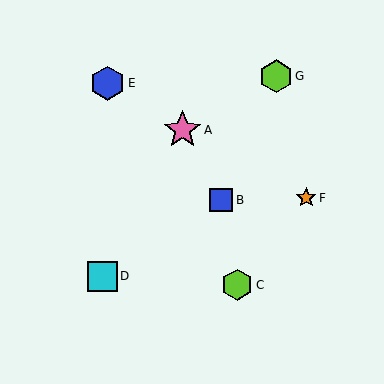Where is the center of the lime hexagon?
The center of the lime hexagon is at (237, 285).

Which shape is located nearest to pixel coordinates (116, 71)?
The blue hexagon (labeled E) at (108, 83) is nearest to that location.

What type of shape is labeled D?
Shape D is a cyan square.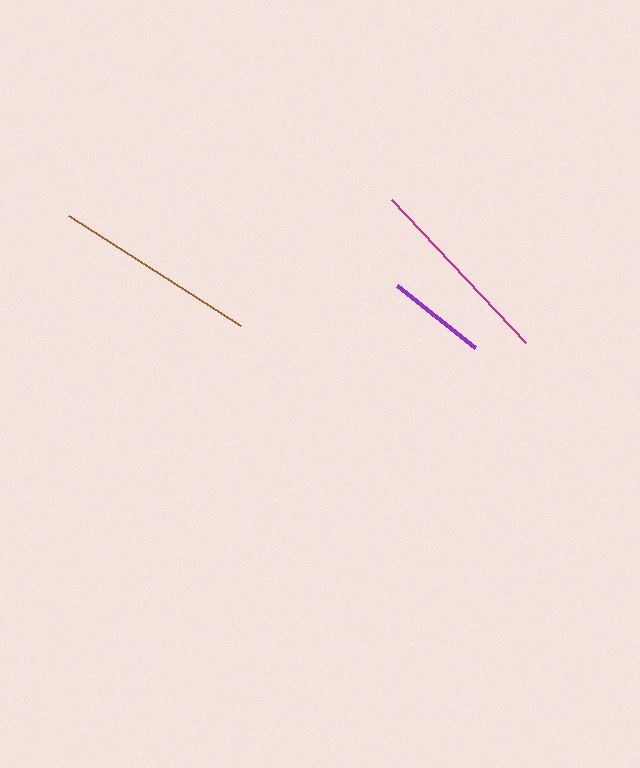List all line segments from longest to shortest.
From longest to shortest: brown, magenta, purple.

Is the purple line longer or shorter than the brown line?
The brown line is longer than the purple line.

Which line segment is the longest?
The brown line is the longest at approximately 205 pixels.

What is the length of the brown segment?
The brown segment is approximately 205 pixels long.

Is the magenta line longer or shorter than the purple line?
The magenta line is longer than the purple line.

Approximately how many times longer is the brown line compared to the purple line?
The brown line is approximately 2.0 times the length of the purple line.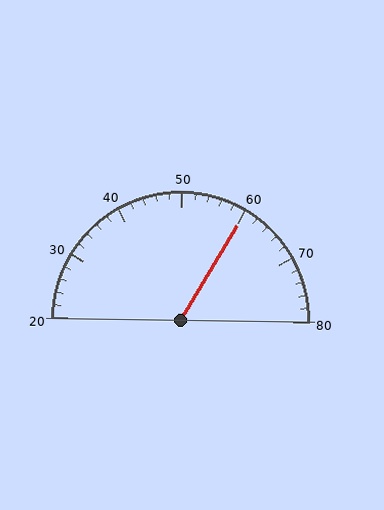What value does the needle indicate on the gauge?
The needle indicates approximately 60.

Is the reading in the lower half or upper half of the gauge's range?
The reading is in the upper half of the range (20 to 80).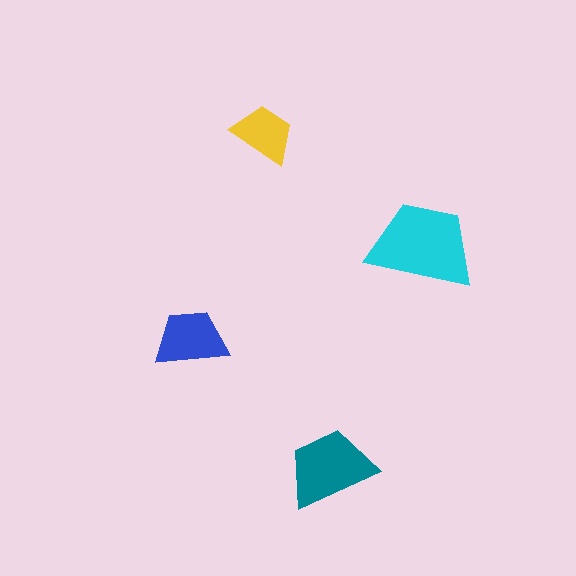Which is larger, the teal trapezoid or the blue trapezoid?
The teal one.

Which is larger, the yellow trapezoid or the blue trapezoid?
The blue one.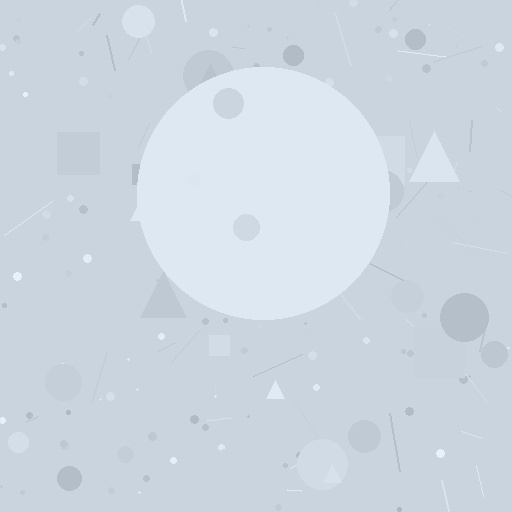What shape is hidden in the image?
A circle is hidden in the image.